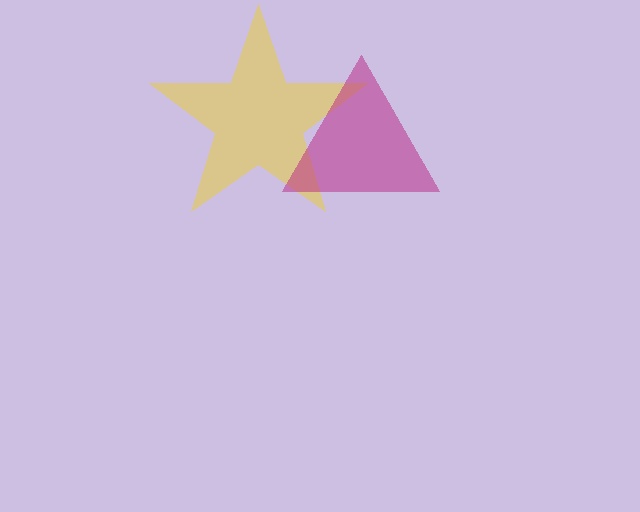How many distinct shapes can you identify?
There are 2 distinct shapes: a yellow star, a magenta triangle.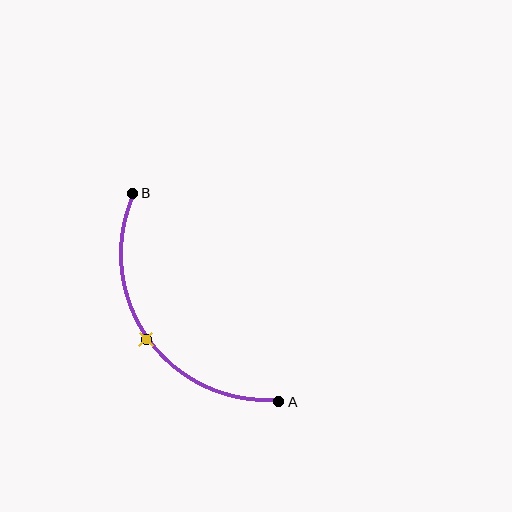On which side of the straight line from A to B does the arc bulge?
The arc bulges below and to the left of the straight line connecting A and B.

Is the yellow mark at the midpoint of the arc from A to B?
Yes. The yellow mark lies on the arc at equal arc-length from both A and B — it is the arc midpoint.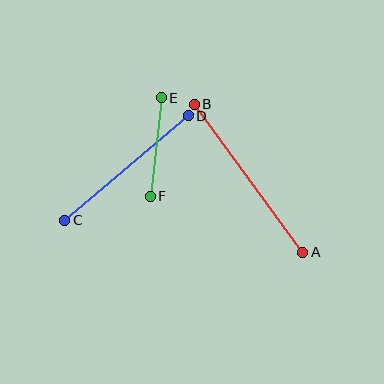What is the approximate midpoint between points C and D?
The midpoint is at approximately (126, 168) pixels.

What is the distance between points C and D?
The distance is approximately 162 pixels.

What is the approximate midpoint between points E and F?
The midpoint is at approximately (156, 147) pixels.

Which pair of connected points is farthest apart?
Points A and B are farthest apart.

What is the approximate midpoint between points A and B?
The midpoint is at approximately (248, 178) pixels.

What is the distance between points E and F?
The distance is approximately 99 pixels.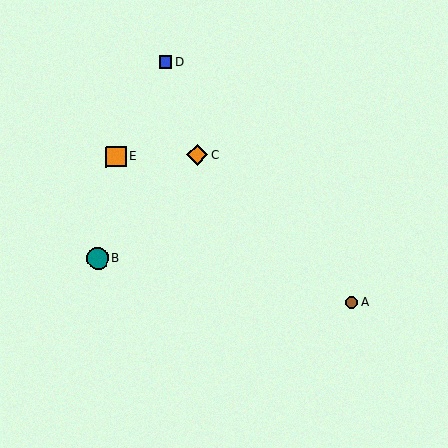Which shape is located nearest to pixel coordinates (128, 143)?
The orange square (labeled E) at (116, 157) is nearest to that location.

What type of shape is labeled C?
Shape C is an orange diamond.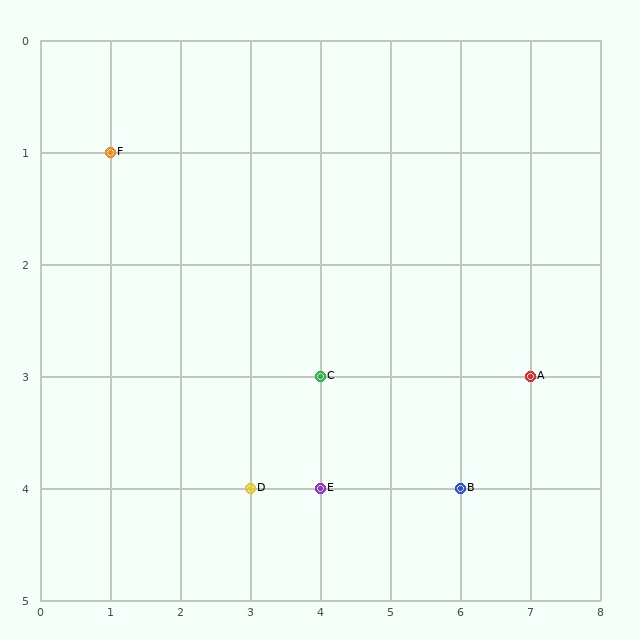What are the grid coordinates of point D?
Point D is at grid coordinates (3, 4).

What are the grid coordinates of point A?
Point A is at grid coordinates (7, 3).